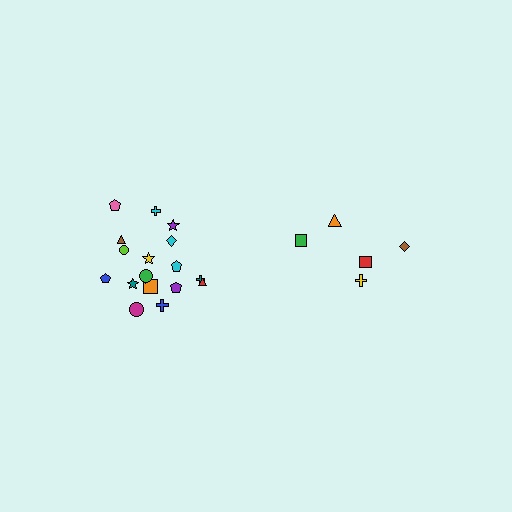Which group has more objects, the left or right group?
The left group.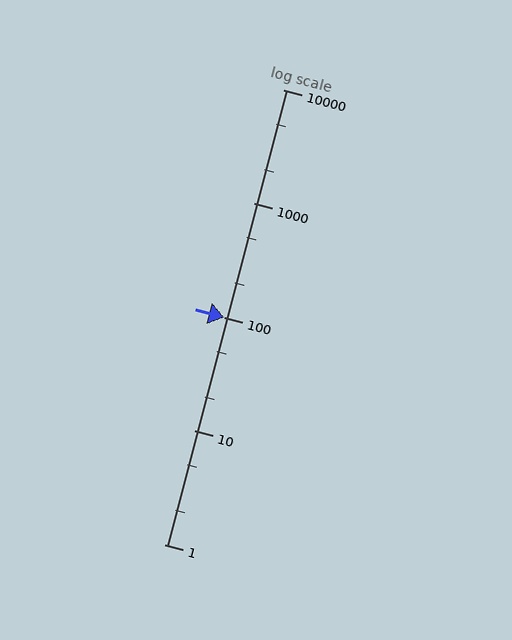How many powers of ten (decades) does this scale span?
The scale spans 4 decades, from 1 to 10000.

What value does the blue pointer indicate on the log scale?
The pointer indicates approximately 100.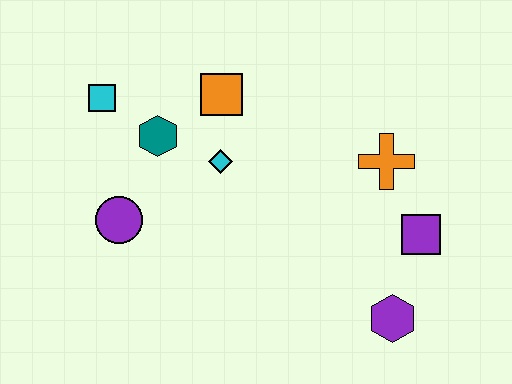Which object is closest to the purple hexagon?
The purple square is closest to the purple hexagon.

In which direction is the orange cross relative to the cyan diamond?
The orange cross is to the right of the cyan diamond.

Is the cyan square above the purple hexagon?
Yes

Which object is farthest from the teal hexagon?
The purple hexagon is farthest from the teal hexagon.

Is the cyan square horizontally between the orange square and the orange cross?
No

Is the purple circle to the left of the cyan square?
No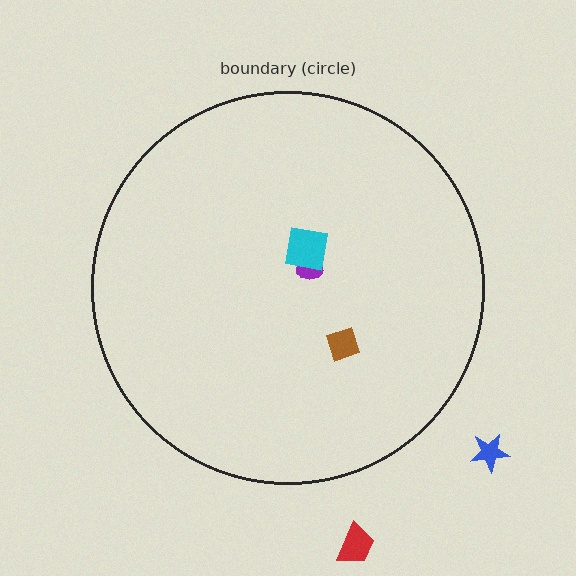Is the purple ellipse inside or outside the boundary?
Inside.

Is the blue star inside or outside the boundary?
Outside.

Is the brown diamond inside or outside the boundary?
Inside.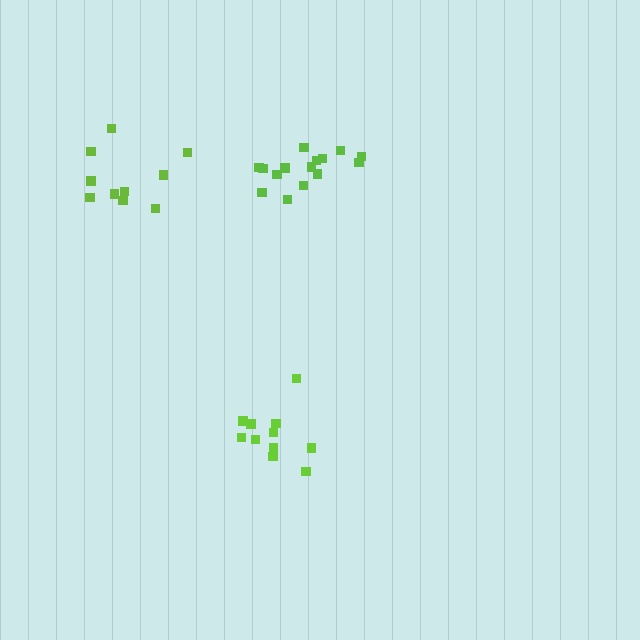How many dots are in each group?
Group 1: 11 dots, Group 2: 15 dots, Group 3: 10 dots (36 total).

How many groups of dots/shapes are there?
There are 3 groups.